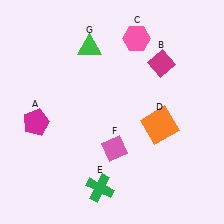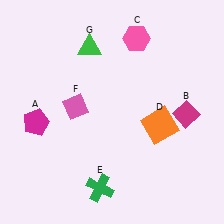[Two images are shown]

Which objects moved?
The objects that moved are: the magenta diamond (B), the pink diamond (F).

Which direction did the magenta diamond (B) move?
The magenta diamond (B) moved down.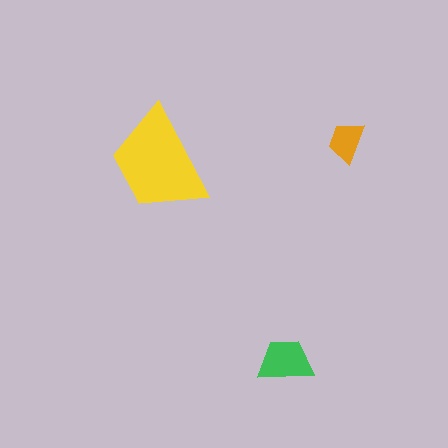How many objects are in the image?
There are 3 objects in the image.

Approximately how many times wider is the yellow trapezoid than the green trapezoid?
About 2 times wider.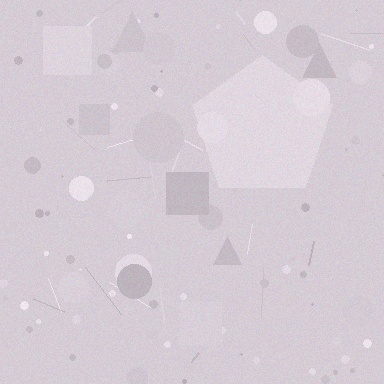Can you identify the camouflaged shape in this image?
The camouflaged shape is a pentagon.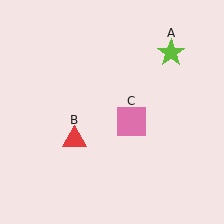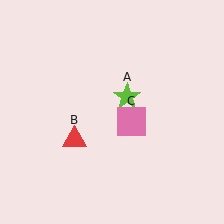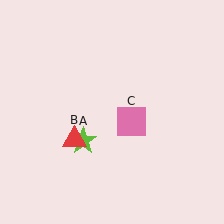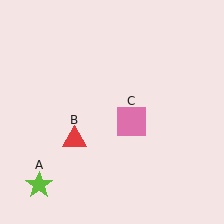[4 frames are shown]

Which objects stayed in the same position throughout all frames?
Red triangle (object B) and pink square (object C) remained stationary.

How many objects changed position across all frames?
1 object changed position: lime star (object A).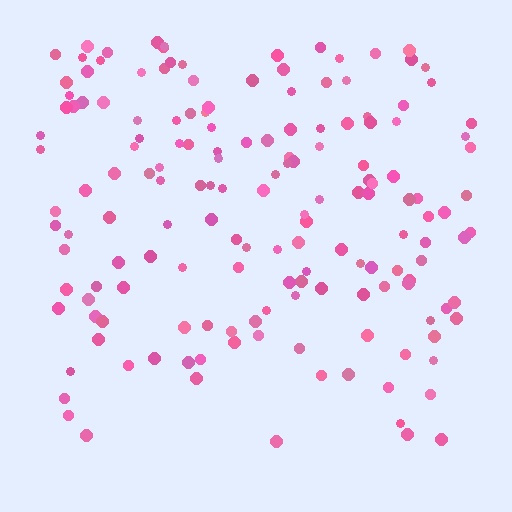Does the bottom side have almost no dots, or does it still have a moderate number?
Still a moderate number, just noticeably fewer than the top.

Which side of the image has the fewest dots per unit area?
The bottom.